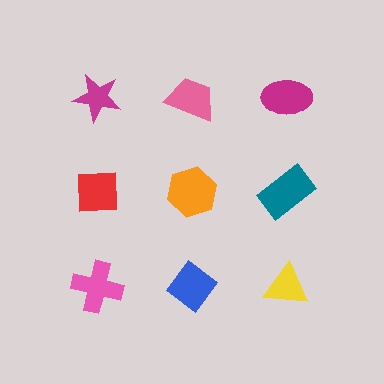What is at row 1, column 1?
A magenta star.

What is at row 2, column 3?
A teal rectangle.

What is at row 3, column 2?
A blue diamond.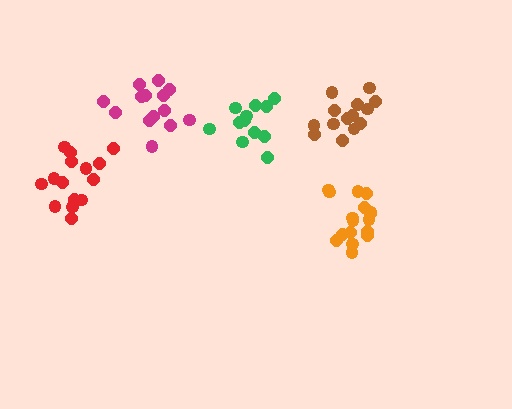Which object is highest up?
The brown cluster is topmost.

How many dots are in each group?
Group 1: 15 dots, Group 2: 14 dots, Group 3: 17 dots, Group 4: 14 dots, Group 5: 12 dots (72 total).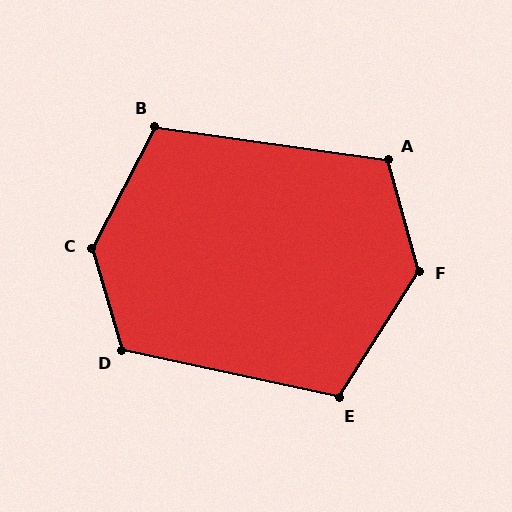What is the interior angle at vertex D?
Approximately 118 degrees (obtuse).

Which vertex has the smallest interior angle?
B, at approximately 109 degrees.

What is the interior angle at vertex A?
Approximately 113 degrees (obtuse).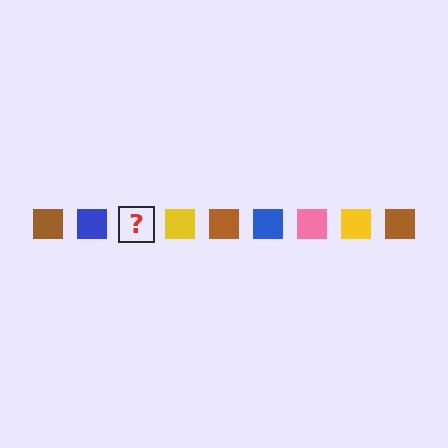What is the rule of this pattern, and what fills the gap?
The rule is that the pattern cycles through brown, blue, pink, yellow squares. The gap should be filled with a pink square.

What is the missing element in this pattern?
The missing element is a pink square.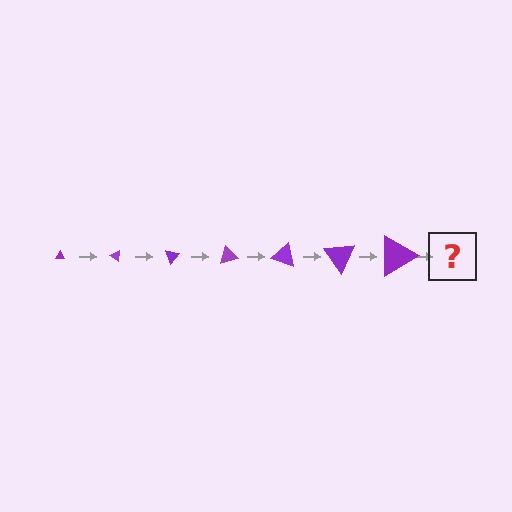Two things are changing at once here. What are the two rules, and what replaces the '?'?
The two rules are that the triangle grows larger each step and it rotates 35 degrees each step. The '?' should be a triangle, larger than the previous one and rotated 245 degrees from the start.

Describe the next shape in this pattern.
It should be a triangle, larger than the previous one and rotated 245 degrees from the start.